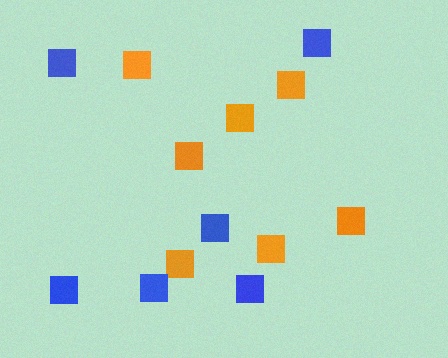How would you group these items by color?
There are 2 groups: one group of orange squares (7) and one group of blue squares (6).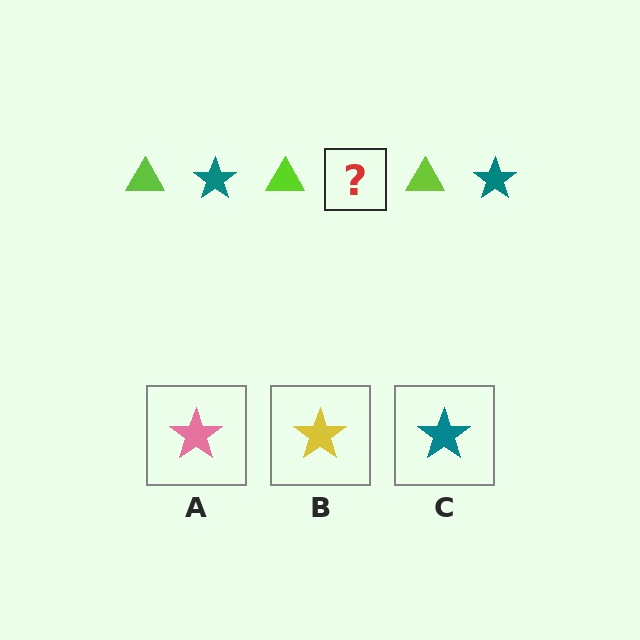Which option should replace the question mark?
Option C.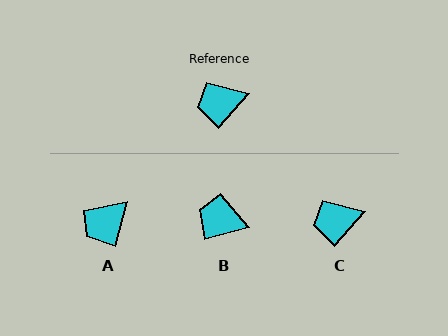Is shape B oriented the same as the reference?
No, it is off by about 34 degrees.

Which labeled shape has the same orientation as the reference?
C.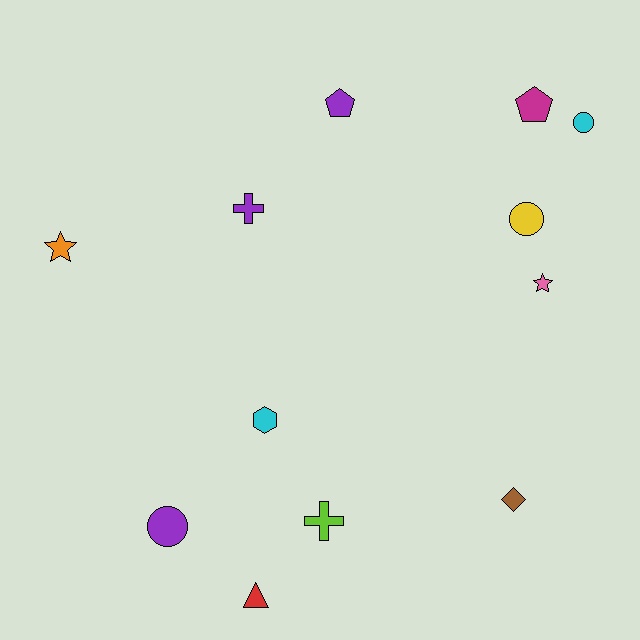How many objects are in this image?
There are 12 objects.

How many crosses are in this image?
There are 2 crosses.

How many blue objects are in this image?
There are no blue objects.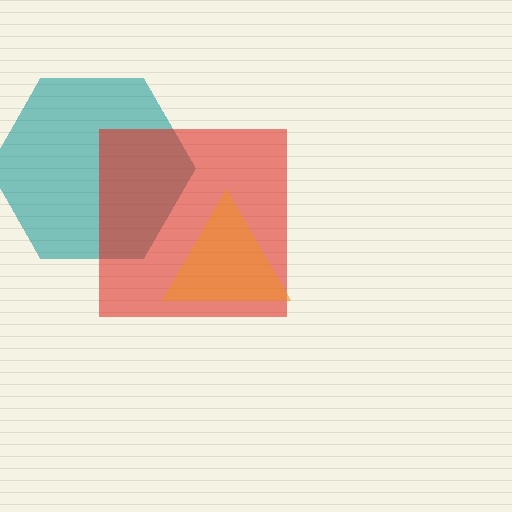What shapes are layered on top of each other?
The layered shapes are: a teal hexagon, a red square, an orange triangle.